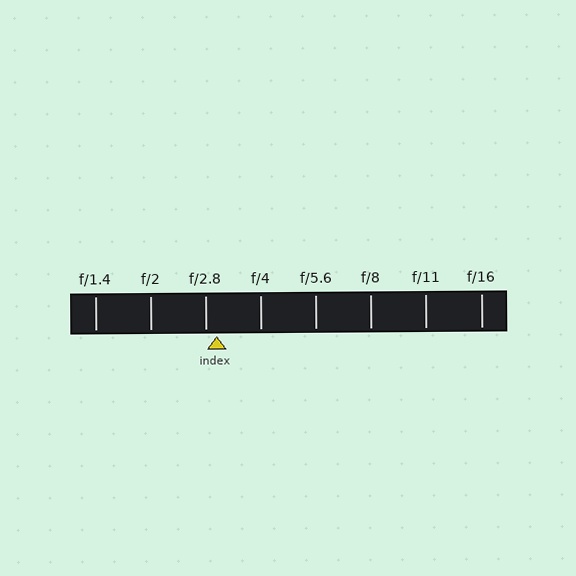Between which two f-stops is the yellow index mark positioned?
The index mark is between f/2.8 and f/4.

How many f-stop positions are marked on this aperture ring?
There are 8 f-stop positions marked.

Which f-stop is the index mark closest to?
The index mark is closest to f/2.8.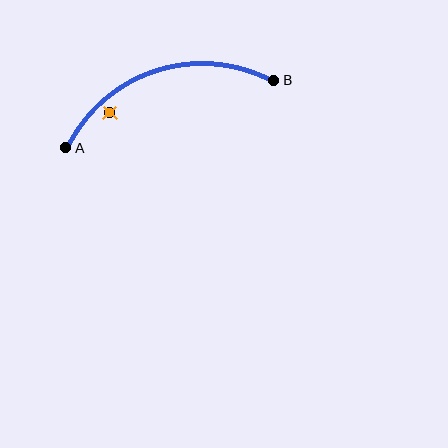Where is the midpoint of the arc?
The arc midpoint is the point on the curve farthest from the straight line joining A and B. It sits above that line.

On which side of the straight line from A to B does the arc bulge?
The arc bulges above the straight line connecting A and B.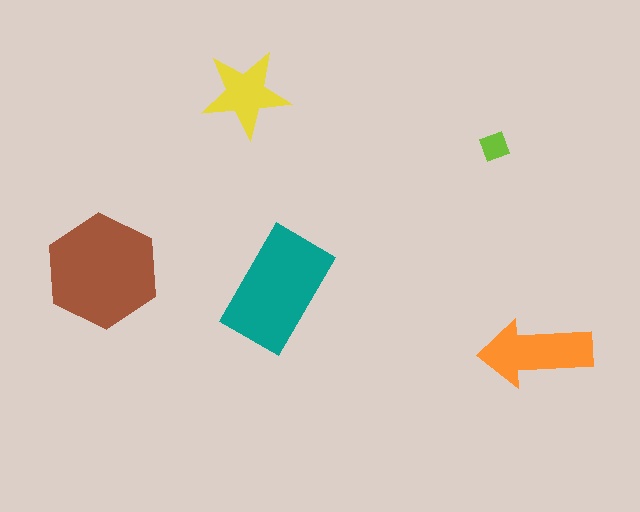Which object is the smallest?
The lime diamond.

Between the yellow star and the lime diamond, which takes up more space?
The yellow star.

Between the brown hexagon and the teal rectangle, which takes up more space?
The brown hexagon.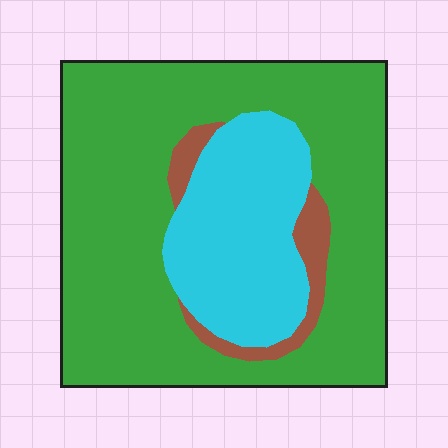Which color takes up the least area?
Brown, at roughly 5%.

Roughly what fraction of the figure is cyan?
Cyan covers about 25% of the figure.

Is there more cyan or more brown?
Cyan.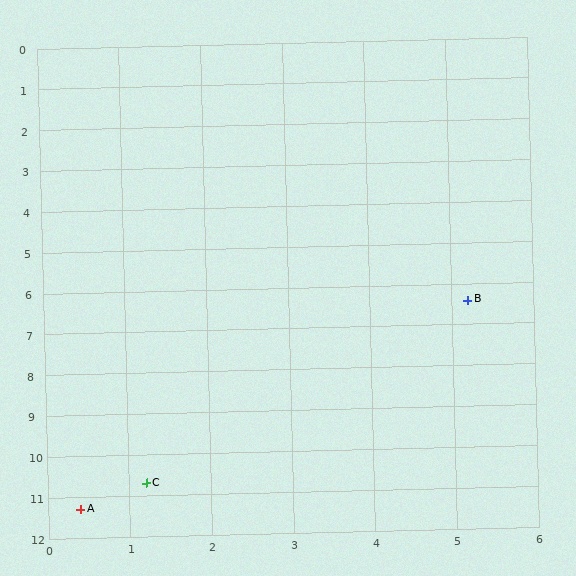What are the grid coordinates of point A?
Point A is at approximately (0.4, 11.3).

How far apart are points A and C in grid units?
Points A and C are about 1.0 grid units apart.